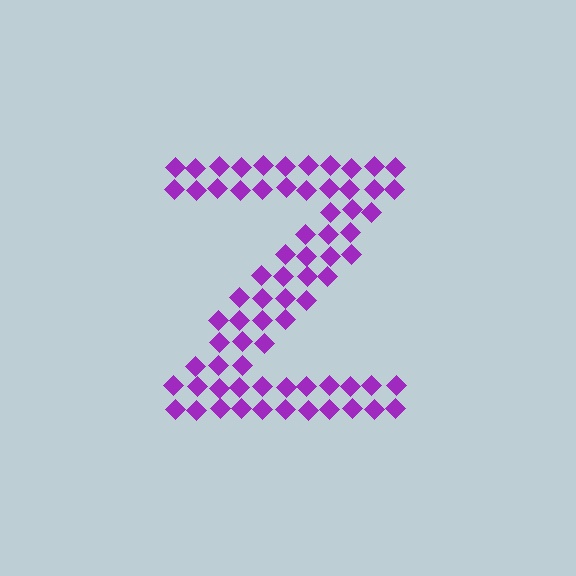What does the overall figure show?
The overall figure shows the letter Z.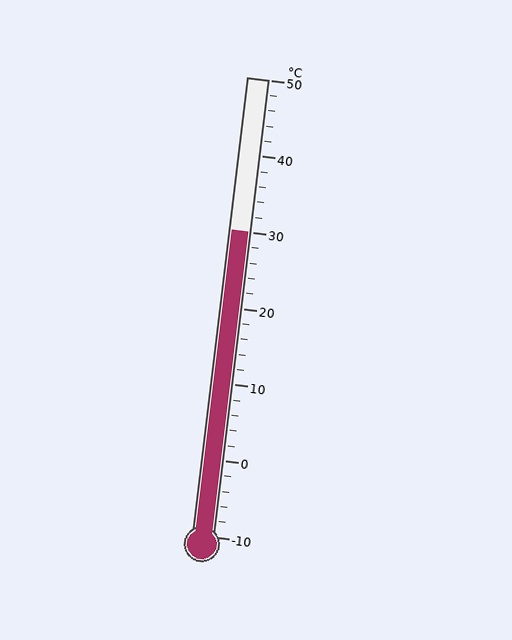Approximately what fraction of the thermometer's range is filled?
The thermometer is filled to approximately 65% of its range.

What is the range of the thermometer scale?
The thermometer scale ranges from -10°C to 50°C.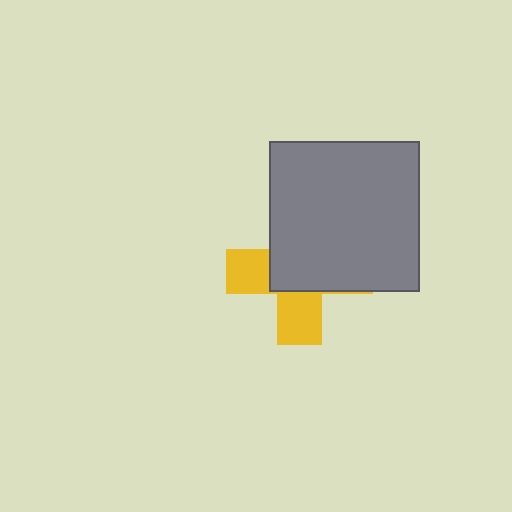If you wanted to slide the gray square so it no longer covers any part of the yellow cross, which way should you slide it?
Slide it toward the upper-right — that is the most direct way to separate the two shapes.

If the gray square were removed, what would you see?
You would see the complete yellow cross.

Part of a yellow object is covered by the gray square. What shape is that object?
It is a cross.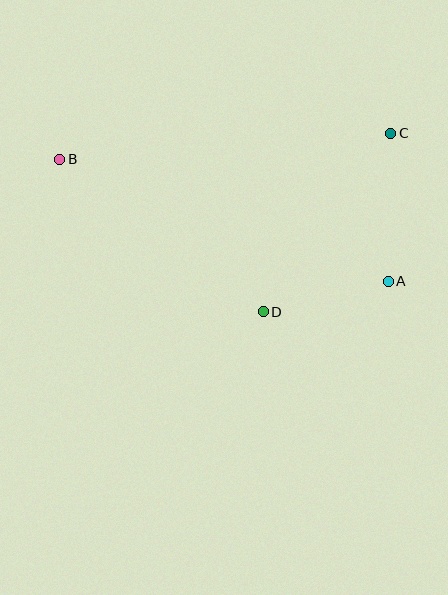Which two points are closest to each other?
Points A and D are closest to each other.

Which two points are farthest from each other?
Points A and B are farthest from each other.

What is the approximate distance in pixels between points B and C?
The distance between B and C is approximately 332 pixels.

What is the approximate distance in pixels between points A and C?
The distance between A and C is approximately 148 pixels.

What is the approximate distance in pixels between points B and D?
The distance between B and D is approximately 255 pixels.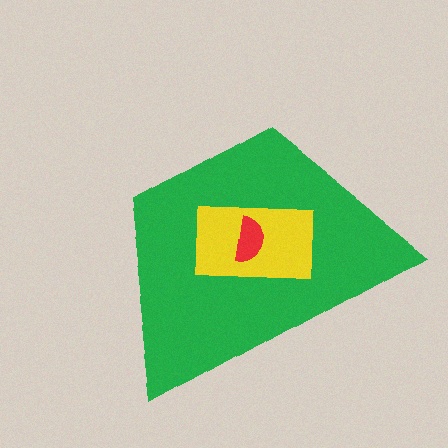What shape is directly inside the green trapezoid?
The yellow rectangle.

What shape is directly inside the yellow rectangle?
The red semicircle.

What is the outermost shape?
The green trapezoid.